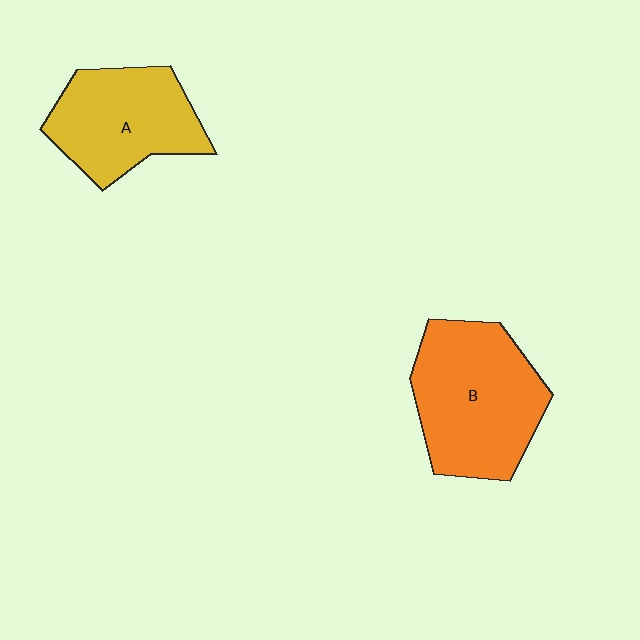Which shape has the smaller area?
Shape A (yellow).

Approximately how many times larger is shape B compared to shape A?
Approximately 1.3 times.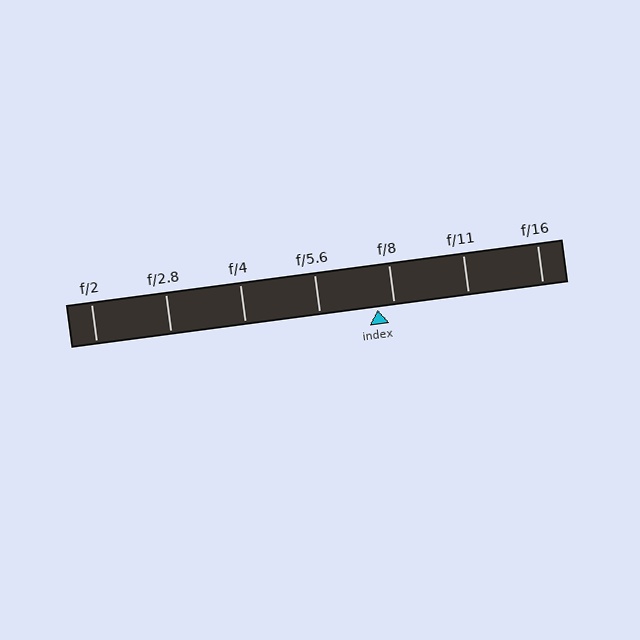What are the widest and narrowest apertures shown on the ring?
The widest aperture shown is f/2 and the narrowest is f/16.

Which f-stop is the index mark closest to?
The index mark is closest to f/8.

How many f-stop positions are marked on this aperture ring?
There are 7 f-stop positions marked.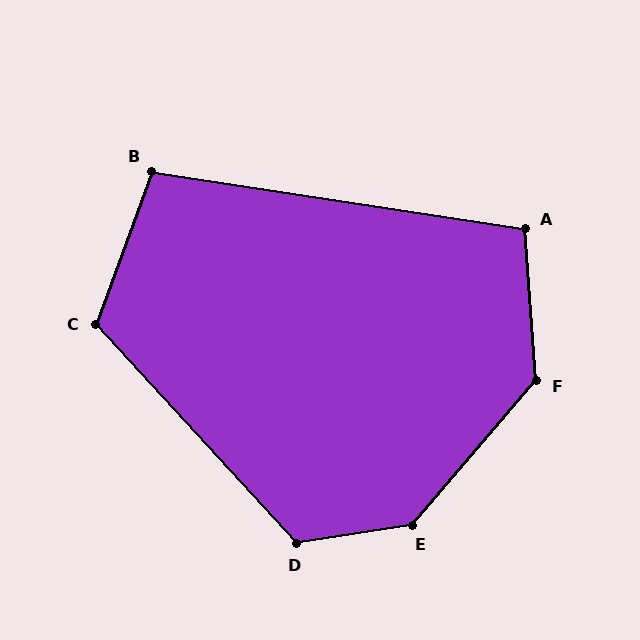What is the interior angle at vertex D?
Approximately 123 degrees (obtuse).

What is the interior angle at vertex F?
Approximately 135 degrees (obtuse).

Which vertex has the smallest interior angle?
B, at approximately 101 degrees.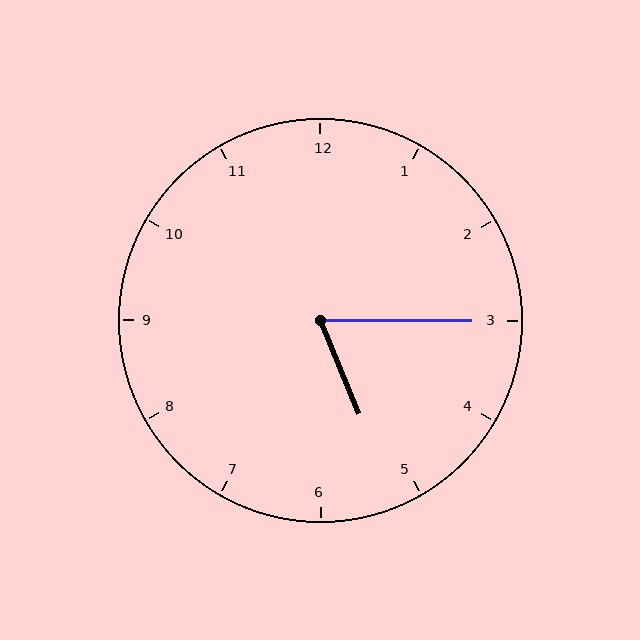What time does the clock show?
5:15.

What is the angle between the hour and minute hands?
Approximately 68 degrees.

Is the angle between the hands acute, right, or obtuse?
It is acute.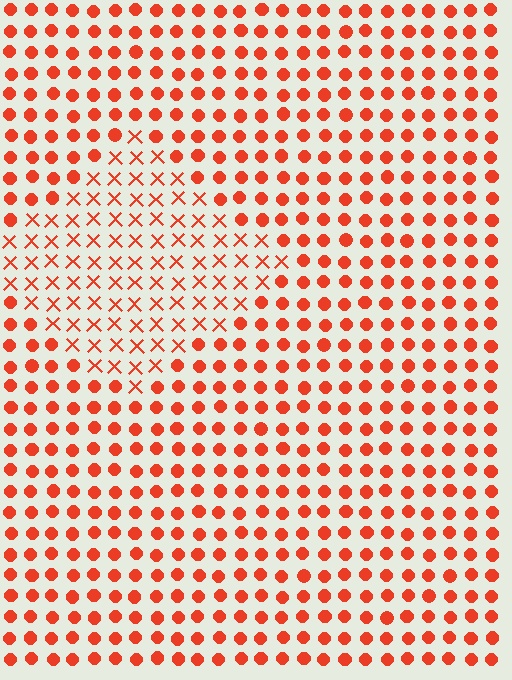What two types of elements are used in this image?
The image uses X marks inside the diamond region and circles outside it.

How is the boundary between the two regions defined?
The boundary is defined by a change in element shape: X marks inside vs. circles outside. All elements share the same color and spacing.